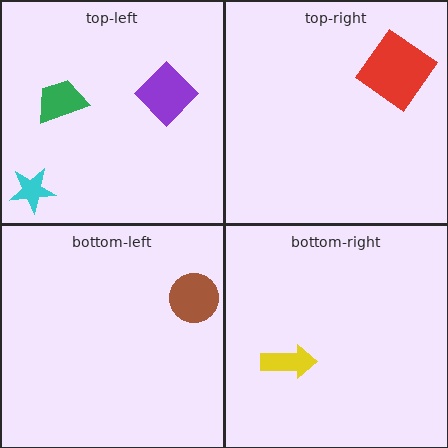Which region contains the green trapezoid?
The top-left region.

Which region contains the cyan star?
The top-left region.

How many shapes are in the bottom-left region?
1.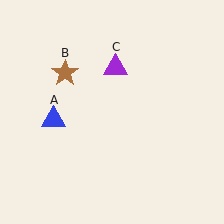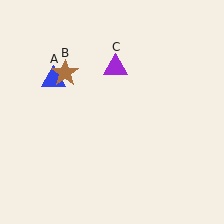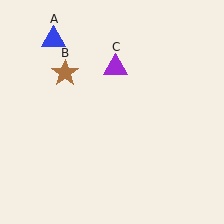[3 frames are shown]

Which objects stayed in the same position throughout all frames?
Brown star (object B) and purple triangle (object C) remained stationary.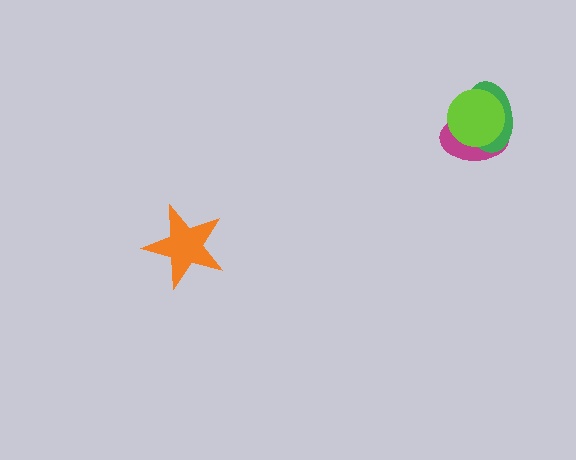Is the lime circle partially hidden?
No, no other shape covers it.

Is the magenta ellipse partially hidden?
Yes, it is partially covered by another shape.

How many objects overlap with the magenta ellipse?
2 objects overlap with the magenta ellipse.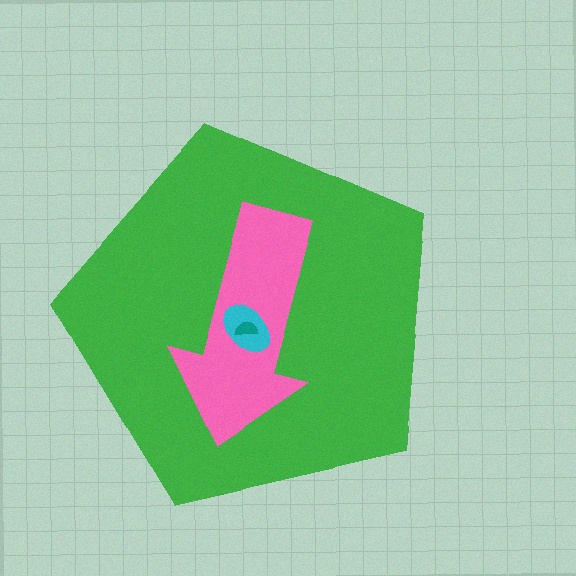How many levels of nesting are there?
4.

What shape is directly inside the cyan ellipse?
The teal semicircle.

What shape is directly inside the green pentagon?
The pink arrow.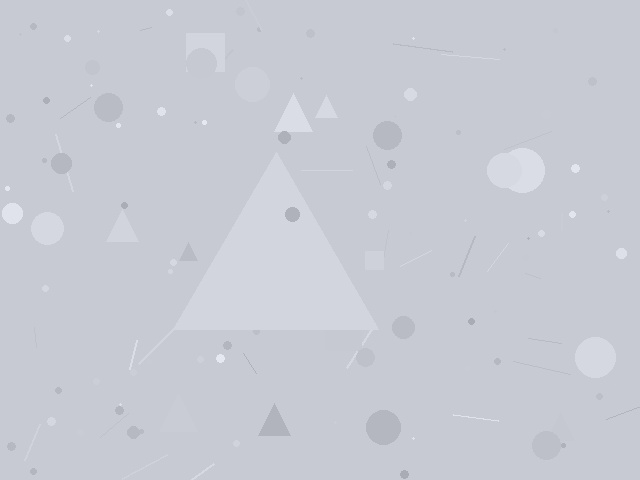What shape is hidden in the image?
A triangle is hidden in the image.